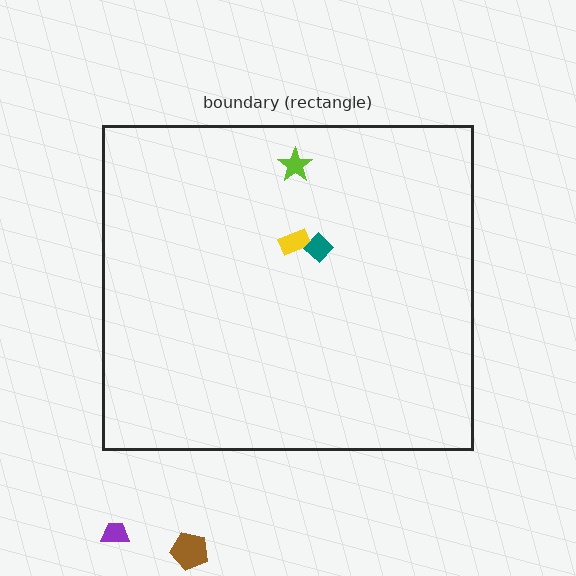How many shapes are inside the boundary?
3 inside, 2 outside.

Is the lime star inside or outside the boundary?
Inside.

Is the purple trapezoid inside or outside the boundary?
Outside.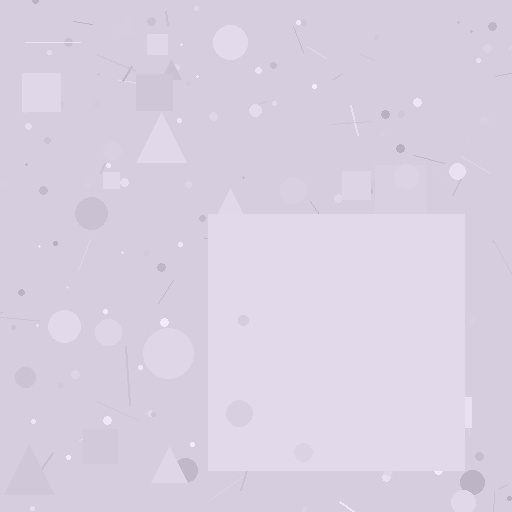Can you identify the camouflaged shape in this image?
The camouflaged shape is a square.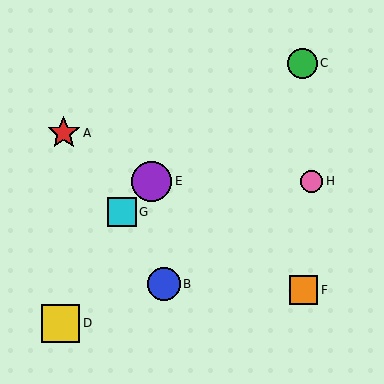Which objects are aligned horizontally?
Objects E, H are aligned horizontally.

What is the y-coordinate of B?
Object B is at y≈284.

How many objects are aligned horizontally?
2 objects (E, H) are aligned horizontally.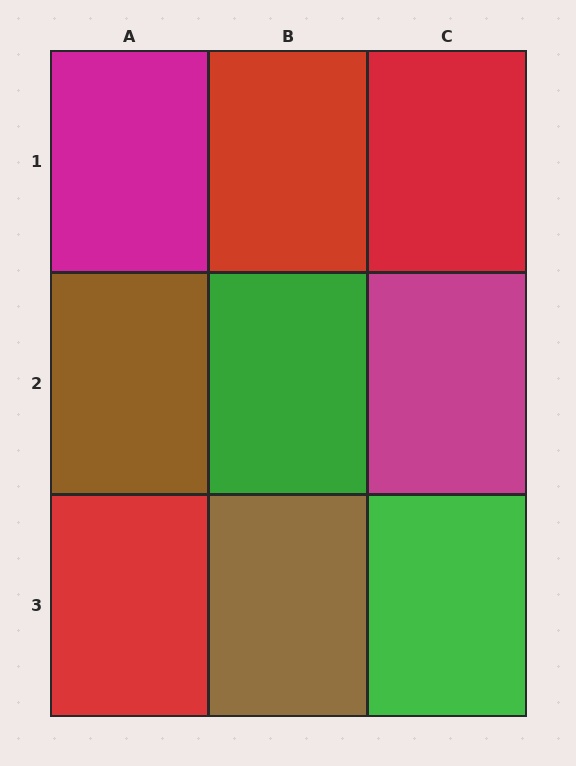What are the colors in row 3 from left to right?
Red, brown, green.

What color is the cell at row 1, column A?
Magenta.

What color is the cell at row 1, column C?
Red.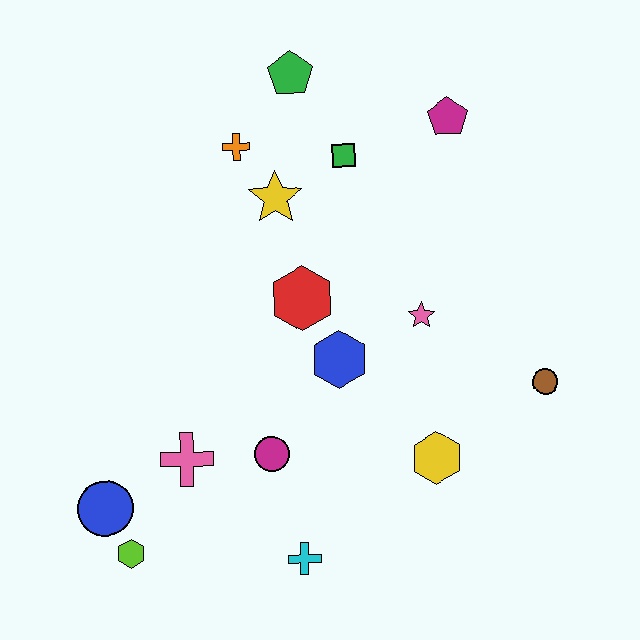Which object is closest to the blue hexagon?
The red hexagon is closest to the blue hexagon.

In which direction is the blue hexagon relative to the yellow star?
The blue hexagon is below the yellow star.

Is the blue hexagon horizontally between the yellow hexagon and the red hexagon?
Yes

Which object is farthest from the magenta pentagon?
The lime hexagon is farthest from the magenta pentagon.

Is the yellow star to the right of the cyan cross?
No